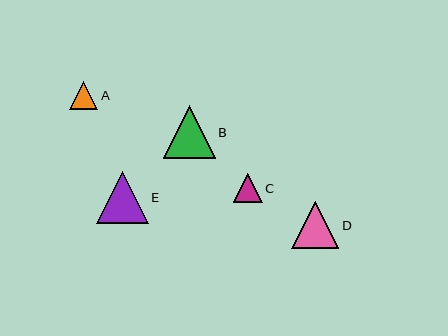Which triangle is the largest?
Triangle B is the largest with a size of approximately 52 pixels.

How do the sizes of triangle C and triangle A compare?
Triangle C and triangle A are approximately the same size.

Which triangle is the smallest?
Triangle A is the smallest with a size of approximately 28 pixels.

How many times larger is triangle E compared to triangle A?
Triangle E is approximately 1.8 times the size of triangle A.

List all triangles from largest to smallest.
From largest to smallest: B, E, D, C, A.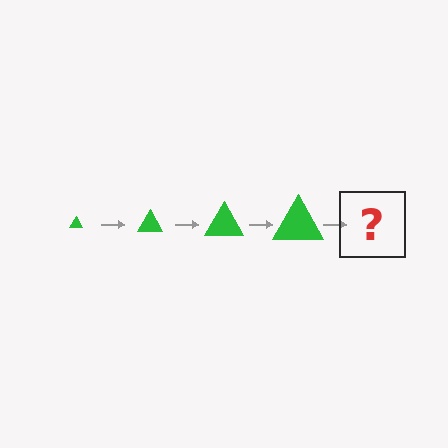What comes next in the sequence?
The next element should be a green triangle, larger than the previous one.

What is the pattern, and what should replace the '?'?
The pattern is that the triangle gets progressively larger each step. The '?' should be a green triangle, larger than the previous one.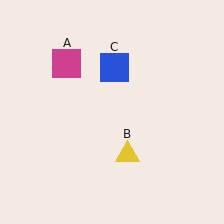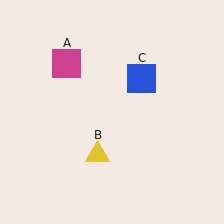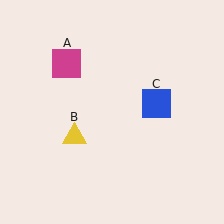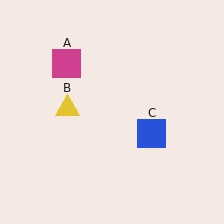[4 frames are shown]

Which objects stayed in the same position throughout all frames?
Magenta square (object A) remained stationary.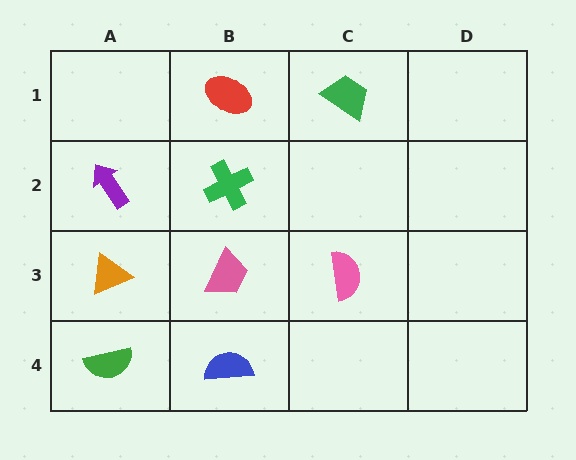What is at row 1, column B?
A red ellipse.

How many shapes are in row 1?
2 shapes.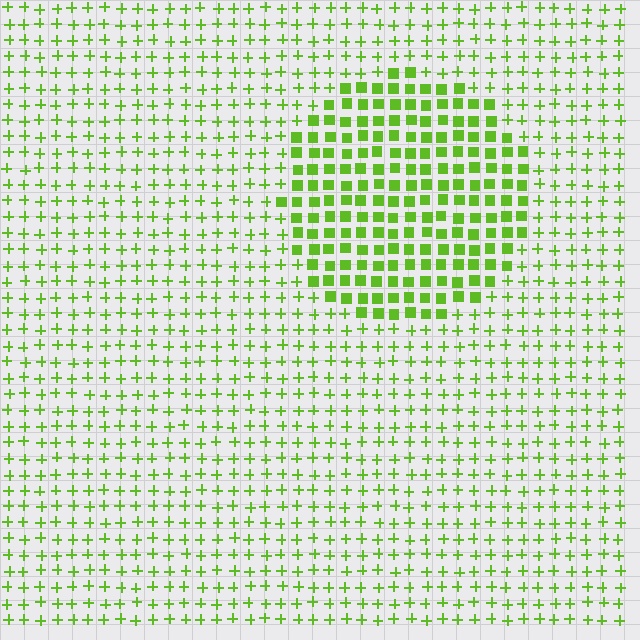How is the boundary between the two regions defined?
The boundary is defined by a change in element shape: squares inside vs. plus signs outside. All elements share the same color and spacing.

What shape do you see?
I see a circle.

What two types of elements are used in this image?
The image uses squares inside the circle region and plus signs outside it.